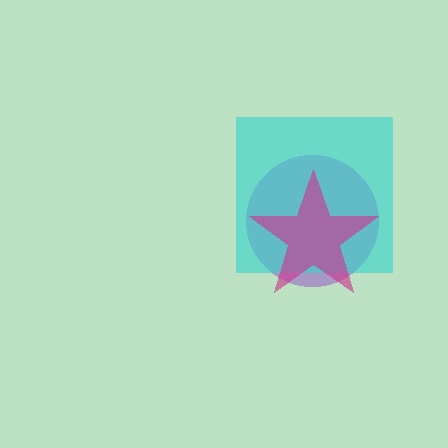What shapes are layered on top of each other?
The layered shapes are: a purple circle, a cyan square, a magenta star.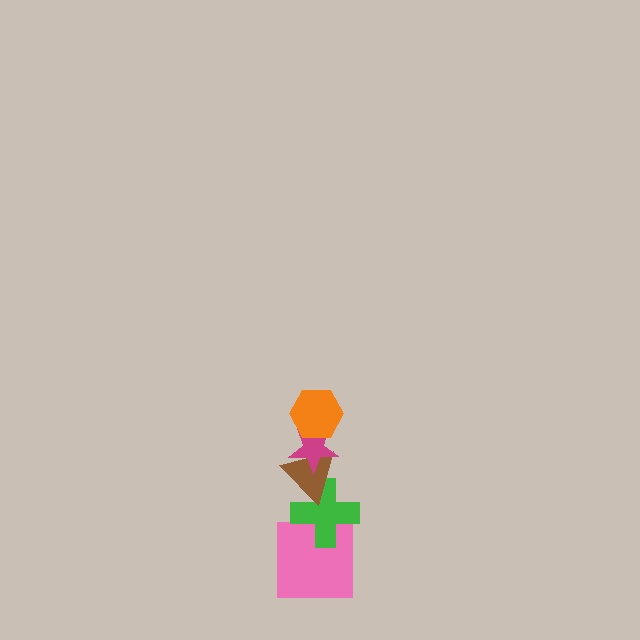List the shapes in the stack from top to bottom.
From top to bottom: the orange hexagon, the magenta star, the brown triangle, the green cross, the pink square.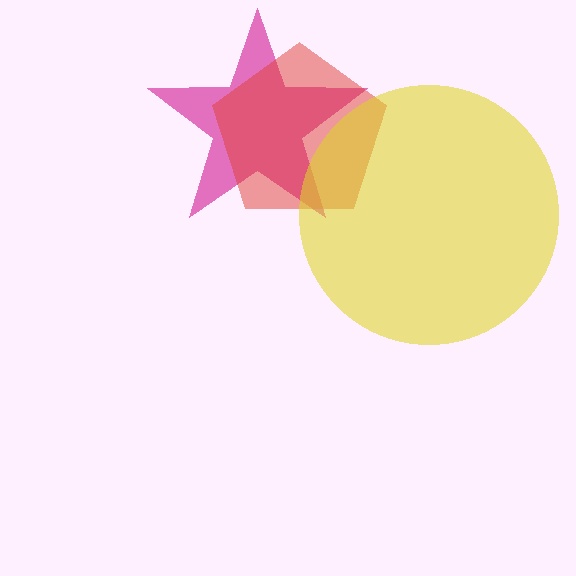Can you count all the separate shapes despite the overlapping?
Yes, there are 3 separate shapes.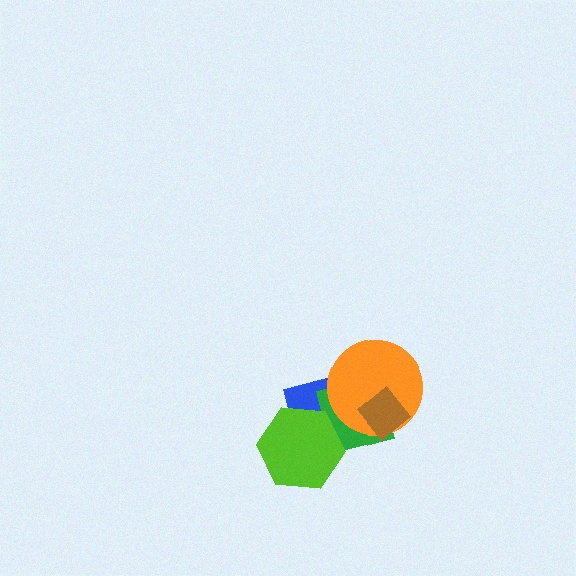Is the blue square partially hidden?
Yes, it is partially covered by another shape.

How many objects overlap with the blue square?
3 objects overlap with the blue square.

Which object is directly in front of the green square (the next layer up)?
The lime hexagon is directly in front of the green square.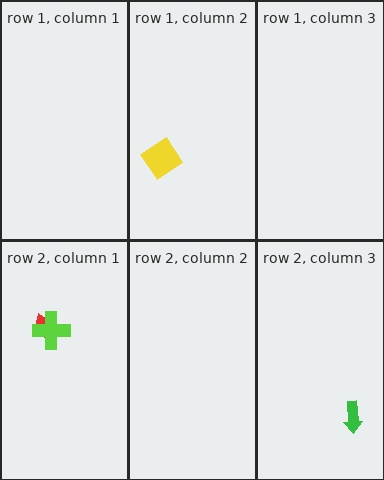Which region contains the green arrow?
The row 2, column 3 region.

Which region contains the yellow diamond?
The row 1, column 2 region.